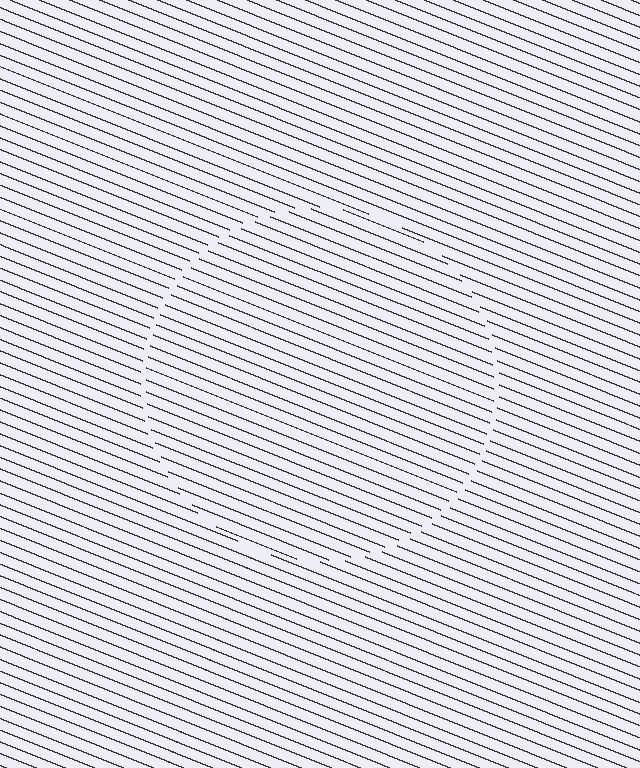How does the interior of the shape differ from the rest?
The interior of the shape contains the same grating, shifted by half a period — the contour is defined by the phase discontinuity where line-ends from the inner and outer gratings abut.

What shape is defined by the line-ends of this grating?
An illusory circle. The interior of the shape contains the same grating, shifted by half a period — the contour is defined by the phase discontinuity where line-ends from the inner and outer gratings abut.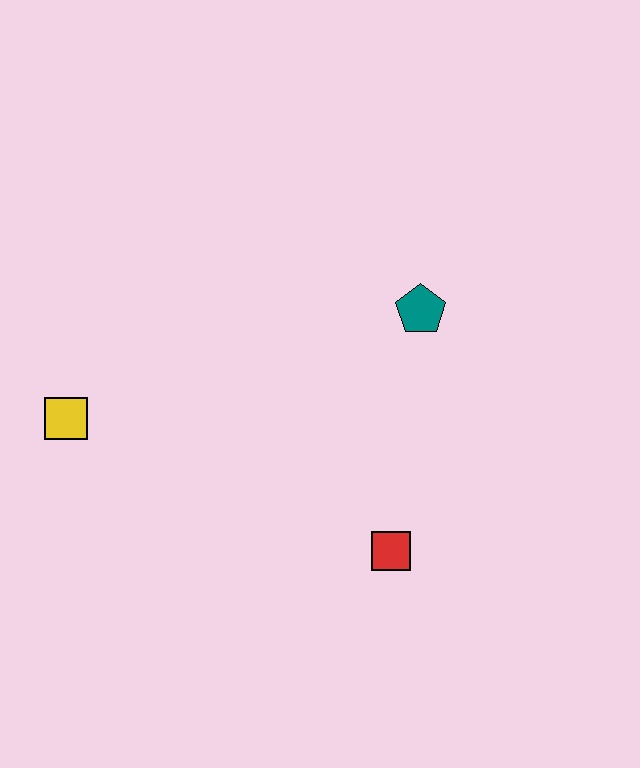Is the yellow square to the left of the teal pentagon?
Yes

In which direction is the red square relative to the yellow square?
The red square is to the right of the yellow square.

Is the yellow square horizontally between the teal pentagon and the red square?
No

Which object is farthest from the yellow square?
The teal pentagon is farthest from the yellow square.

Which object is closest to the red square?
The teal pentagon is closest to the red square.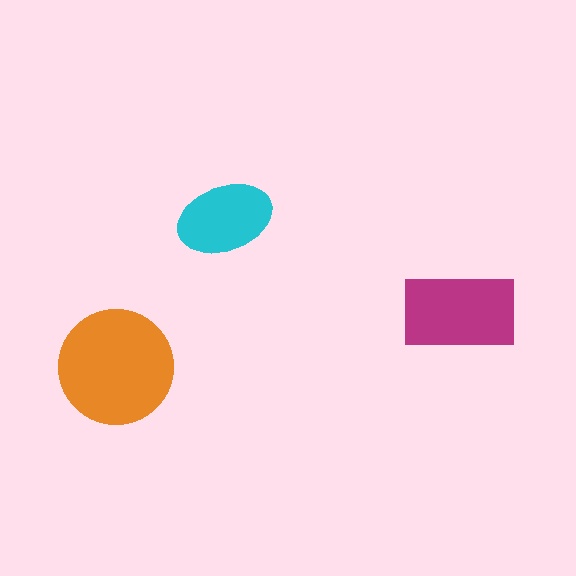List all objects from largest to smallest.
The orange circle, the magenta rectangle, the cyan ellipse.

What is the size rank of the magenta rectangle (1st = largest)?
2nd.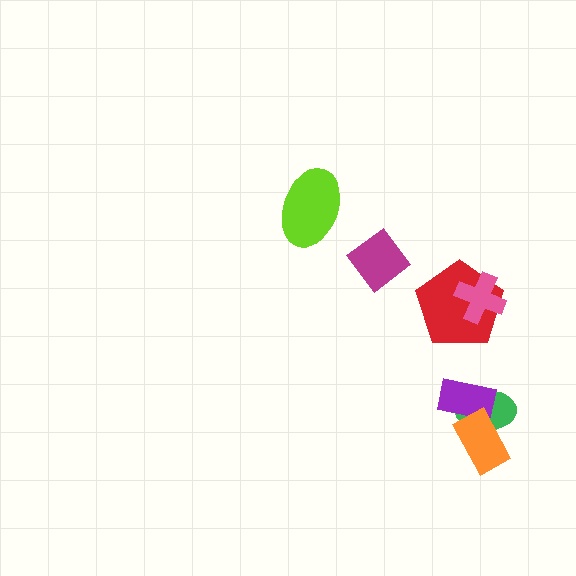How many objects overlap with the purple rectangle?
2 objects overlap with the purple rectangle.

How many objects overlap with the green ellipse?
2 objects overlap with the green ellipse.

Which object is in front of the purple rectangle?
The orange rectangle is in front of the purple rectangle.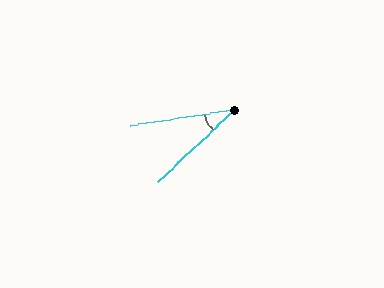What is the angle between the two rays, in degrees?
Approximately 34 degrees.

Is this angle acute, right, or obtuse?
It is acute.